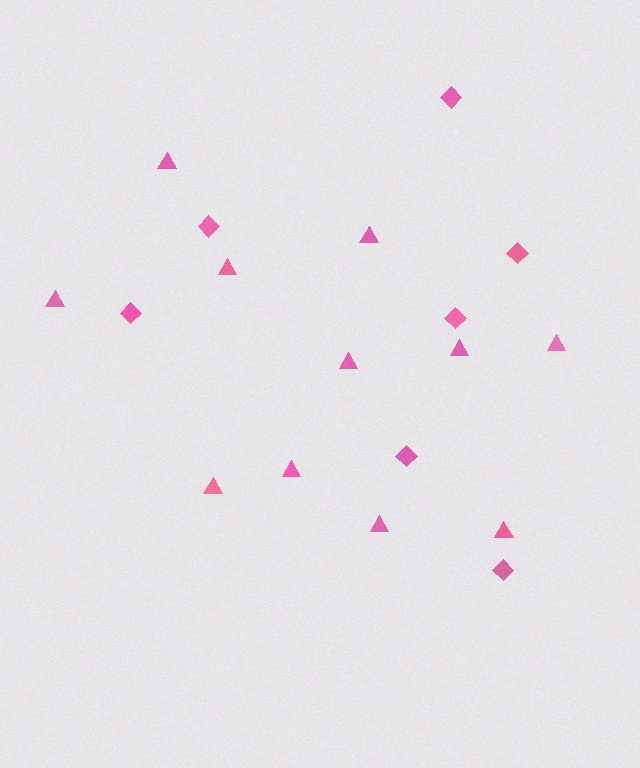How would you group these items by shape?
There are 2 groups: one group of diamonds (7) and one group of triangles (11).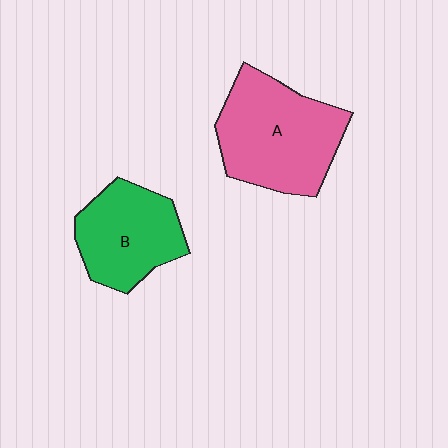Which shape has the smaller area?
Shape B (green).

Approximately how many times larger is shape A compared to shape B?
Approximately 1.3 times.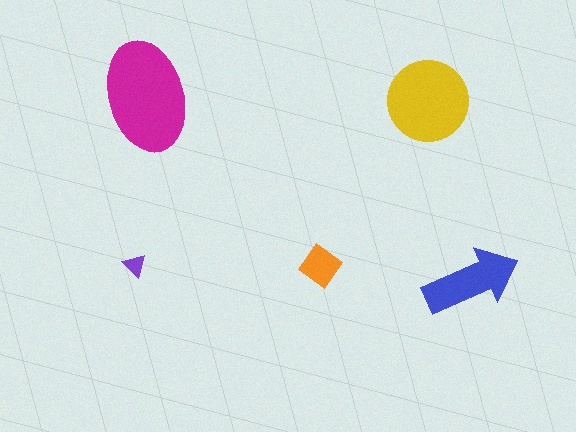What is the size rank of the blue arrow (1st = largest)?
3rd.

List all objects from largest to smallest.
The magenta ellipse, the yellow circle, the blue arrow, the orange diamond, the purple triangle.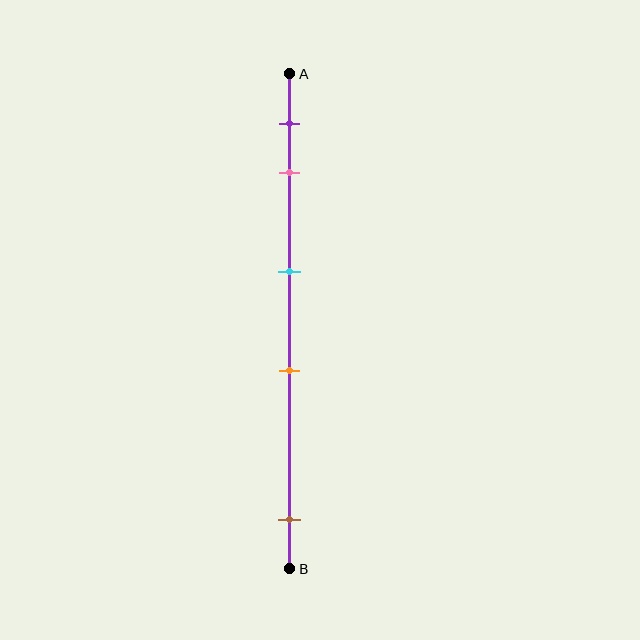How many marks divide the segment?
There are 5 marks dividing the segment.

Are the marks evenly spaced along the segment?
No, the marks are not evenly spaced.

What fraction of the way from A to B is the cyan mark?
The cyan mark is approximately 40% (0.4) of the way from A to B.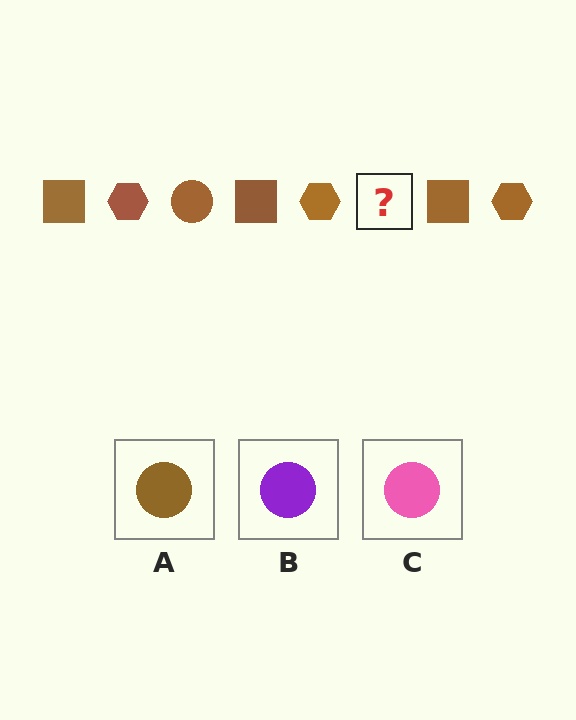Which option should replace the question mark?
Option A.